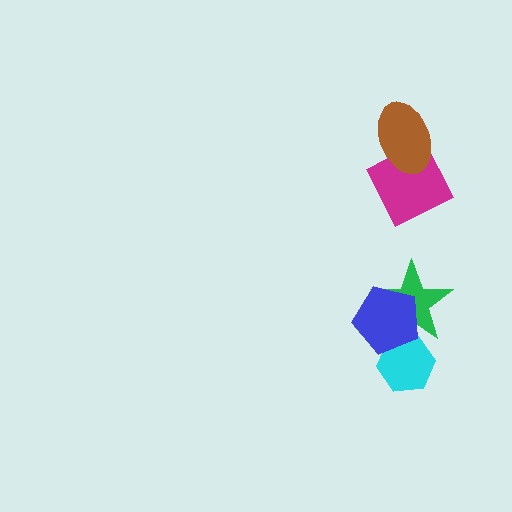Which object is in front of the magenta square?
The brown ellipse is in front of the magenta square.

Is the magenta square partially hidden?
Yes, it is partially covered by another shape.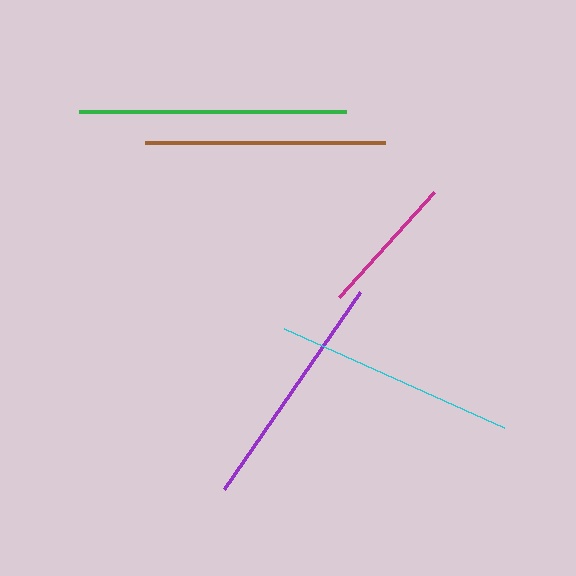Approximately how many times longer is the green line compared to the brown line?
The green line is approximately 1.1 times the length of the brown line.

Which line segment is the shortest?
The magenta line is the shortest at approximately 142 pixels.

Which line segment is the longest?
The green line is the longest at approximately 268 pixels.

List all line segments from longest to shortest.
From longest to shortest: green, cyan, purple, brown, magenta.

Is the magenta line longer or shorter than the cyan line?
The cyan line is longer than the magenta line.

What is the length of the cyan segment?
The cyan segment is approximately 241 pixels long.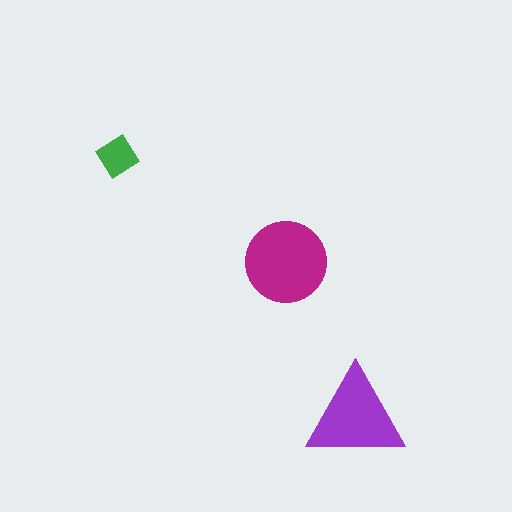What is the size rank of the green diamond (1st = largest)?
3rd.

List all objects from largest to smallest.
The magenta circle, the purple triangle, the green diamond.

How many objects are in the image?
There are 3 objects in the image.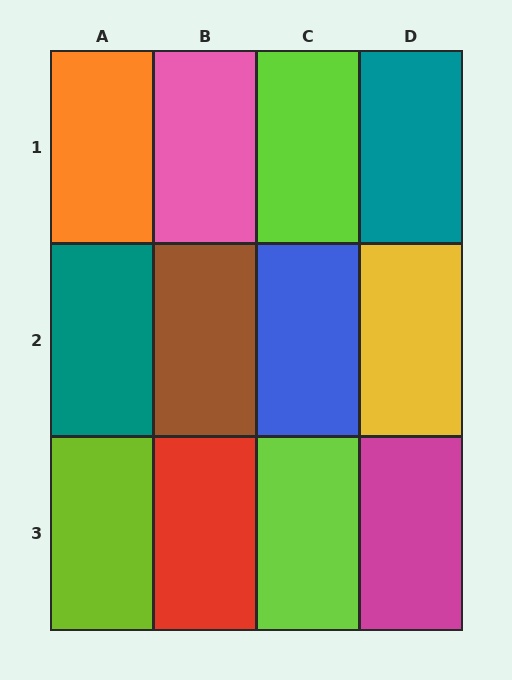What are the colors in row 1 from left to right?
Orange, pink, lime, teal.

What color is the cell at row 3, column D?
Magenta.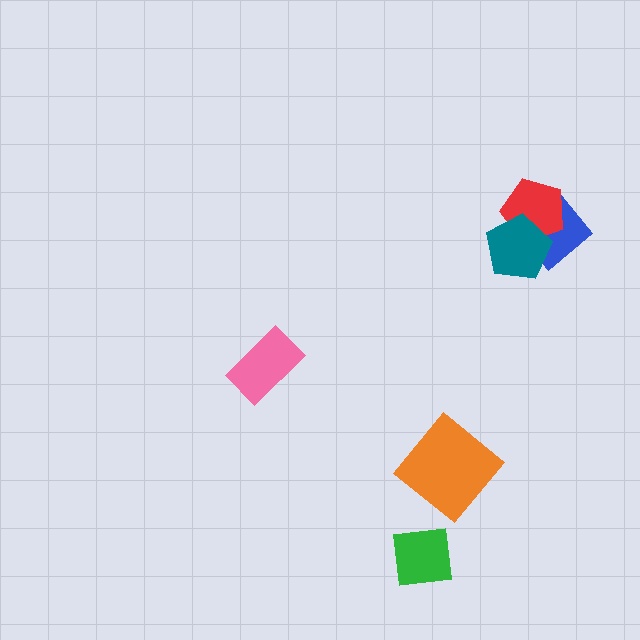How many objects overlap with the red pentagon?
2 objects overlap with the red pentagon.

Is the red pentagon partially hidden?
Yes, it is partially covered by another shape.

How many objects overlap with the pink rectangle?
0 objects overlap with the pink rectangle.